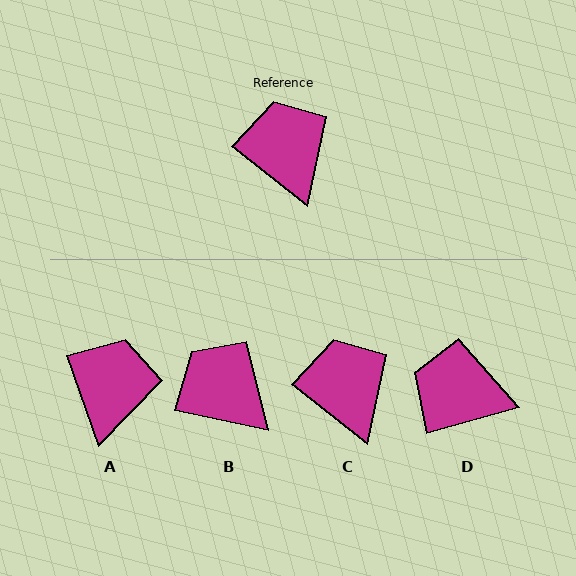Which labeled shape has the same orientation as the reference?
C.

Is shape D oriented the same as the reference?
No, it is off by about 53 degrees.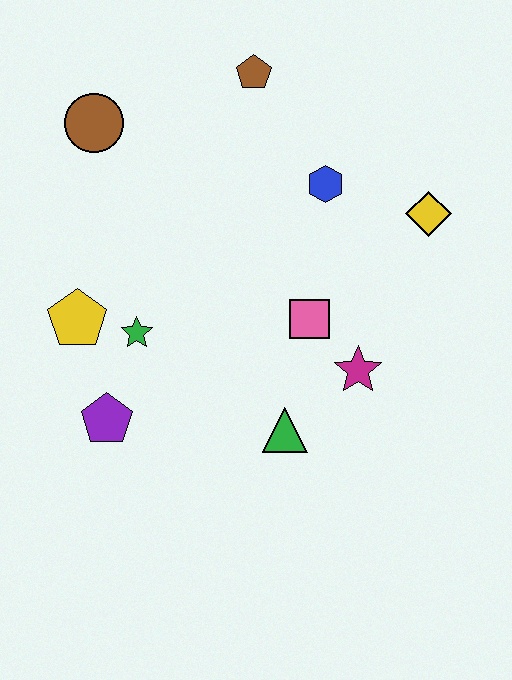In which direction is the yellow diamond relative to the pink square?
The yellow diamond is to the right of the pink square.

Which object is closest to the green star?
The yellow pentagon is closest to the green star.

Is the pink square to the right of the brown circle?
Yes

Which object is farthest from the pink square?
The brown circle is farthest from the pink square.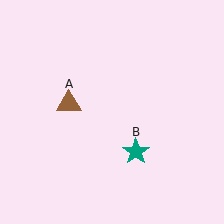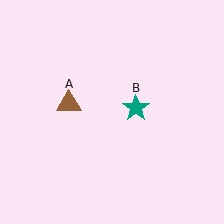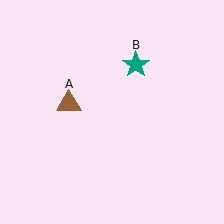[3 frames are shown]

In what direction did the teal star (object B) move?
The teal star (object B) moved up.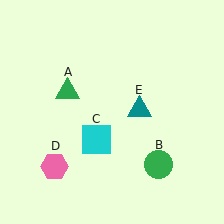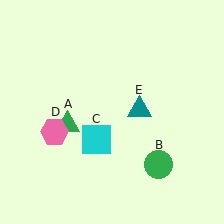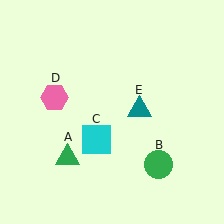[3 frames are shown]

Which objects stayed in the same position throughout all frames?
Green circle (object B) and cyan square (object C) and teal triangle (object E) remained stationary.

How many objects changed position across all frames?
2 objects changed position: green triangle (object A), pink hexagon (object D).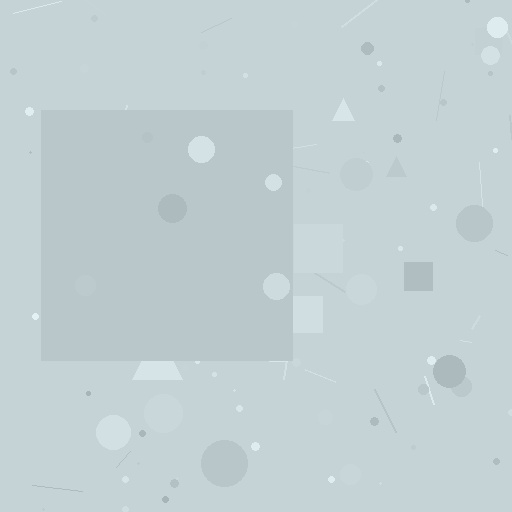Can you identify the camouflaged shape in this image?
The camouflaged shape is a square.